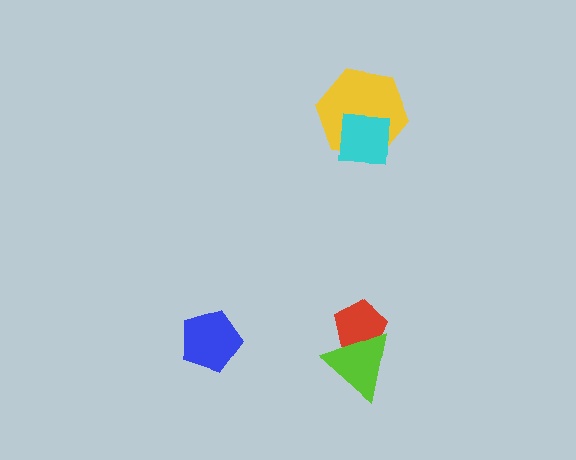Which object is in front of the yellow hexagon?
The cyan square is in front of the yellow hexagon.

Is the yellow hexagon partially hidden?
Yes, it is partially covered by another shape.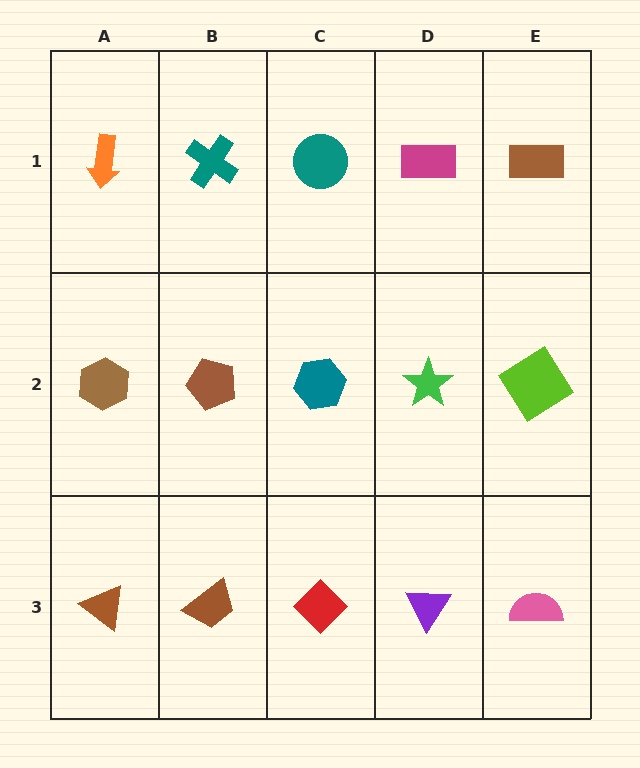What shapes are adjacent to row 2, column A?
An orange arrow (row 1, column A), a brown triangle (row 3, column A), a brown pentagon (row 2, column B).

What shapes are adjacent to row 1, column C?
A teal hexagon (row 2, column C), a teal cross (row 1, column B), a magenta rectangle (row 1, column D).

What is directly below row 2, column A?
A brown triangle.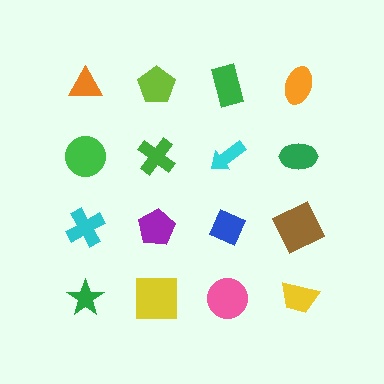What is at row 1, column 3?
A green rectangle.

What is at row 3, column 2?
A purple pentagon.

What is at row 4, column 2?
A yellow square.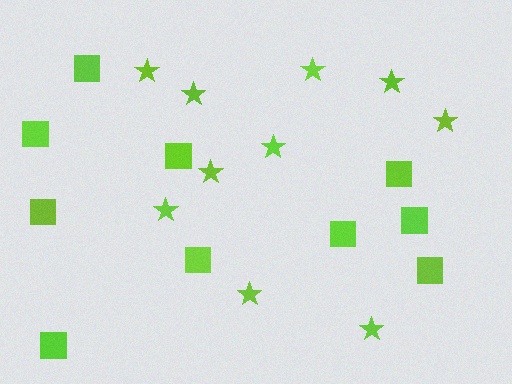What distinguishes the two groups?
There are 2 groups: one group of squares (10) and one group of stars (10).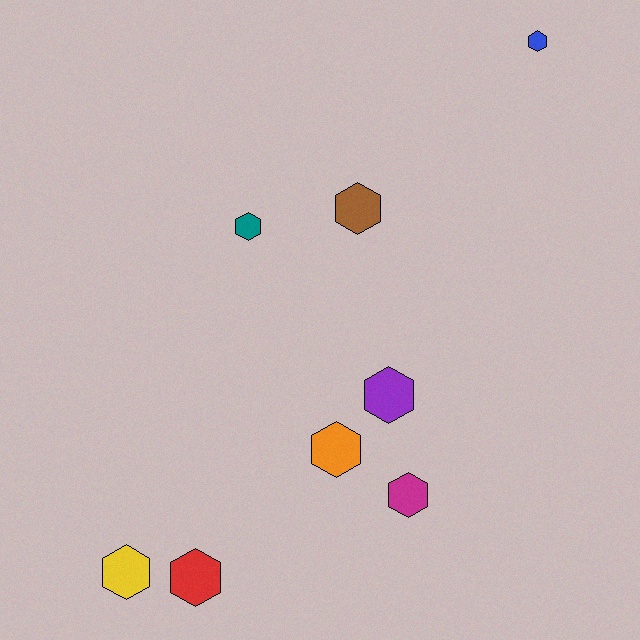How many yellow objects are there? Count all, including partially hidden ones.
There is 1 yellow object.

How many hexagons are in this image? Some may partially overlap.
There are 8 hexagons.